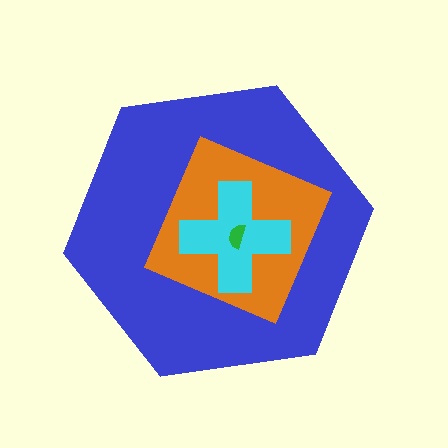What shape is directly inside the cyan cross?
The green semicircle.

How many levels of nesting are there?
4.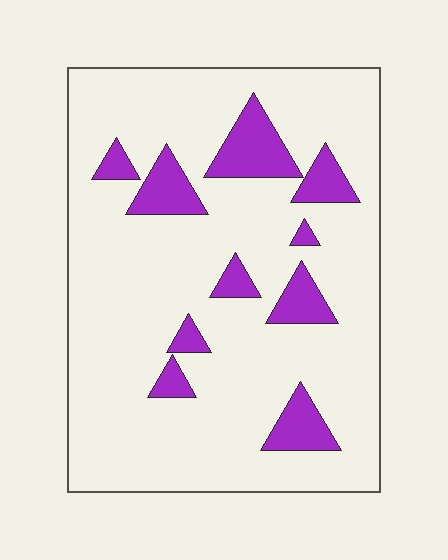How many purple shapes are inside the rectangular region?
10.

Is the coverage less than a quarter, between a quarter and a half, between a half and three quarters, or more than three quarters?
Less than a quarter.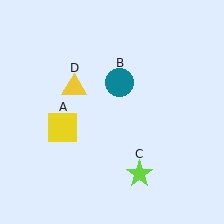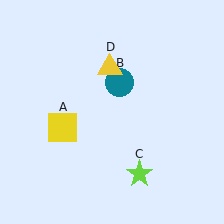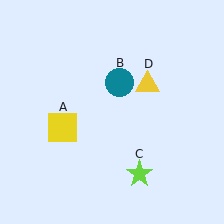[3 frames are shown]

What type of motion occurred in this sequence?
The yellow triangle (object D) rotated clockwise around the center of the scene.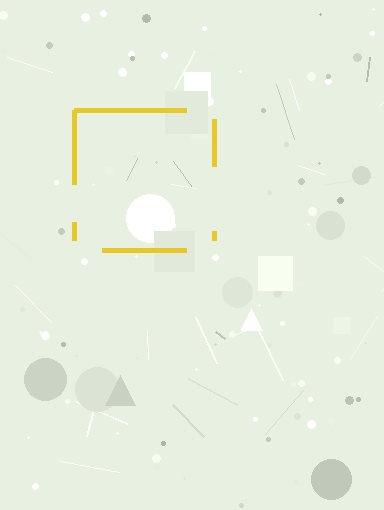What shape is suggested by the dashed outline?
The dashed outline suggests a square.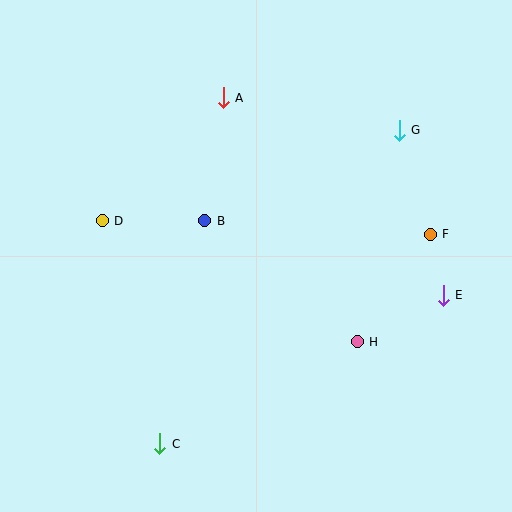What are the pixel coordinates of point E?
Point E is at (443, 295).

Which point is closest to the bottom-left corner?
Point C is closest to the bottom-left corner.